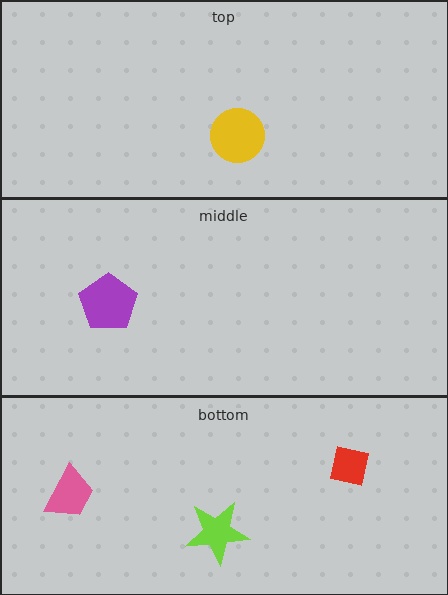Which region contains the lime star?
The bottom region.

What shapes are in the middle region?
The purple pentagon.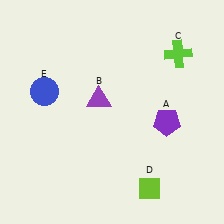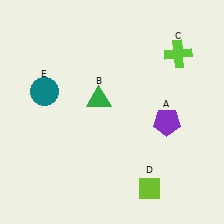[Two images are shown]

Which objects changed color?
B changed from purple to green. E changed from blue to teal.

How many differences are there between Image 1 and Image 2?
There are 2 differences between the two images.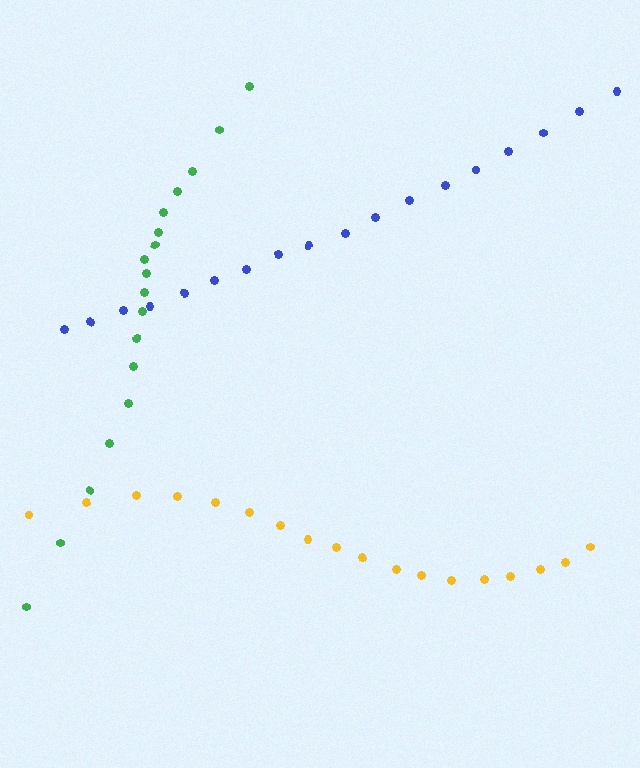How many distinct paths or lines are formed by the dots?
There are 3 distinct paths.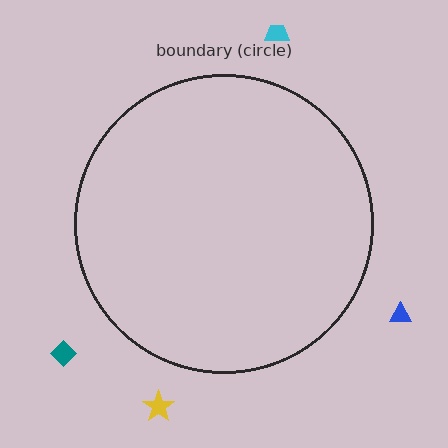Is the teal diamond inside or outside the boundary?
Outside.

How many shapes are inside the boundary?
0 inside, 4 outside.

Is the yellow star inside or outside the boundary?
Outside.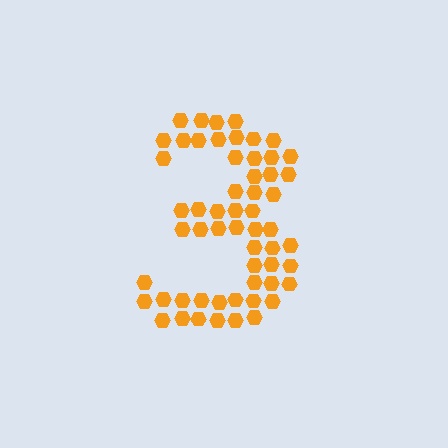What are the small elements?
The small elements are hexagons.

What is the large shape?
The large shape is the digit 3.